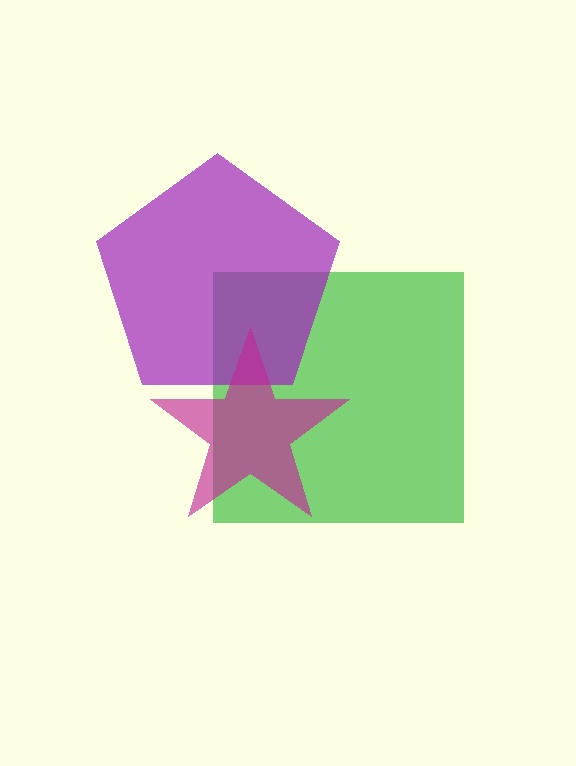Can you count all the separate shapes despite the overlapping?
Yes, there are 3 separate shapes.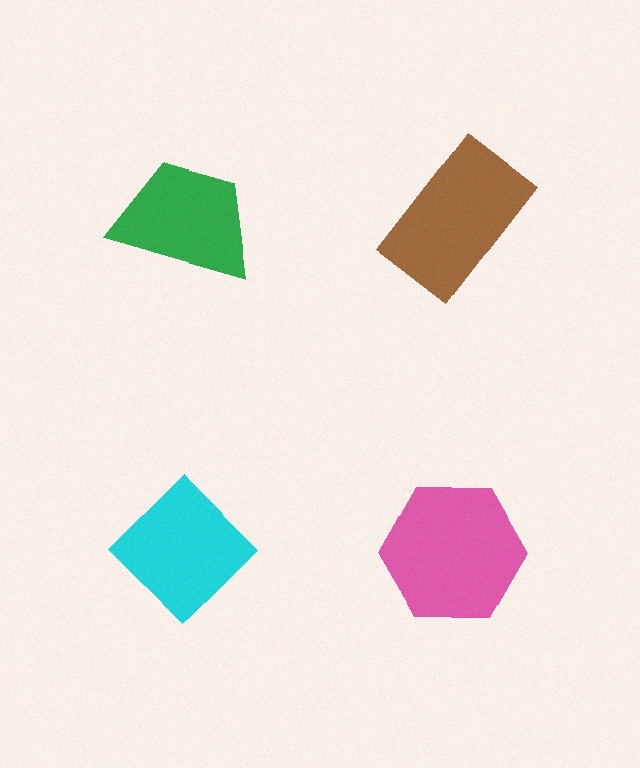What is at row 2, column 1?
A cyan diamond.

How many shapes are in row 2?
2 shapes.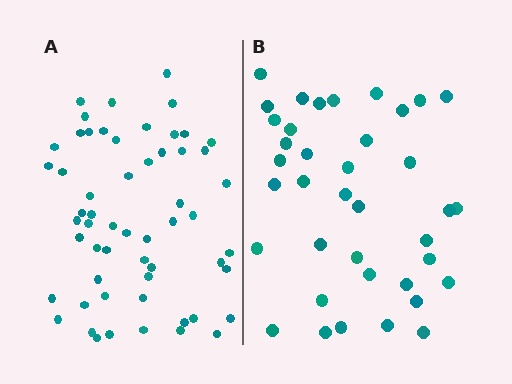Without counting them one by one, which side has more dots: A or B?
Region A (the left region) has more dots.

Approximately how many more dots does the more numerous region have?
Region A has approximately 20 more dots than region B.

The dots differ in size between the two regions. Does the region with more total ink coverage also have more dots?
No. Region B has more total ink coverage because its dots are larger, but region A actually contains more individual dots. Total area can be misleading — the number of items is what matters here.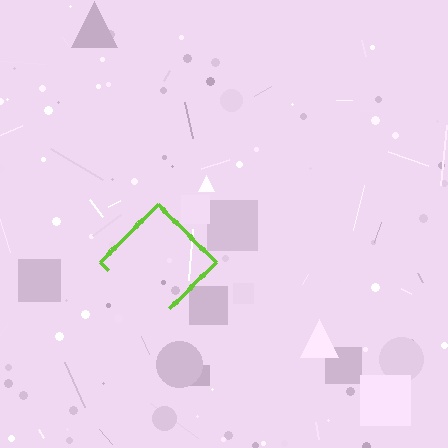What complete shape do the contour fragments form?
The contour fragments form a diamond.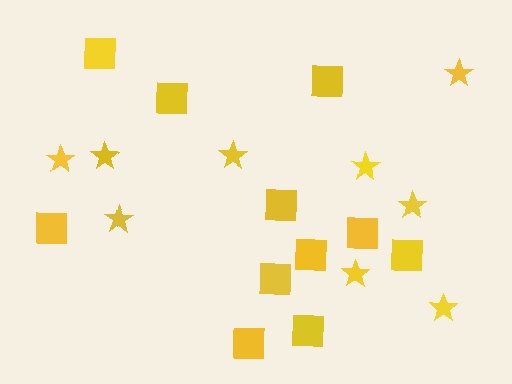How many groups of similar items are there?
There are 2 groups: one group of squares (11) and one group of stars (9).